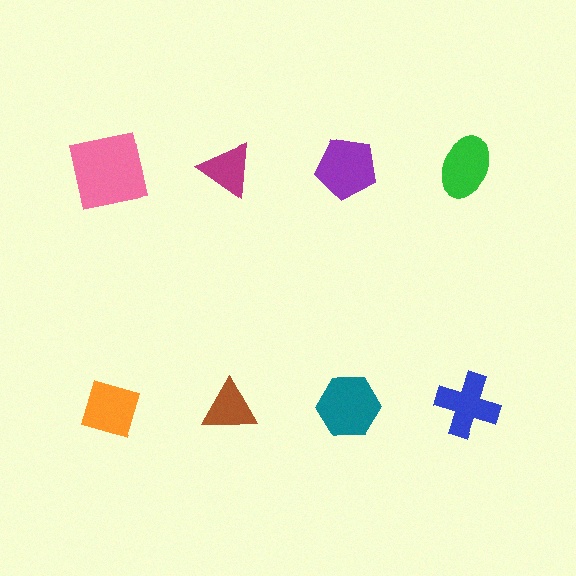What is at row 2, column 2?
A brown triangle.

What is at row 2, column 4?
A blue cross.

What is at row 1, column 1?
A pink square.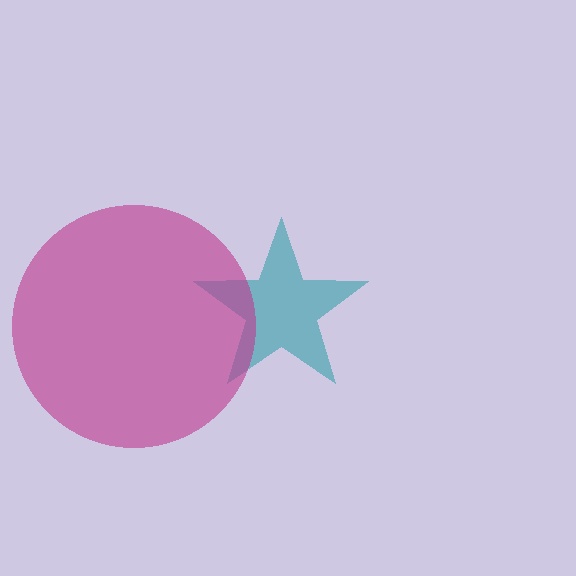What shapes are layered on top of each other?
The layered shapes are: a teal star, a magenta circle.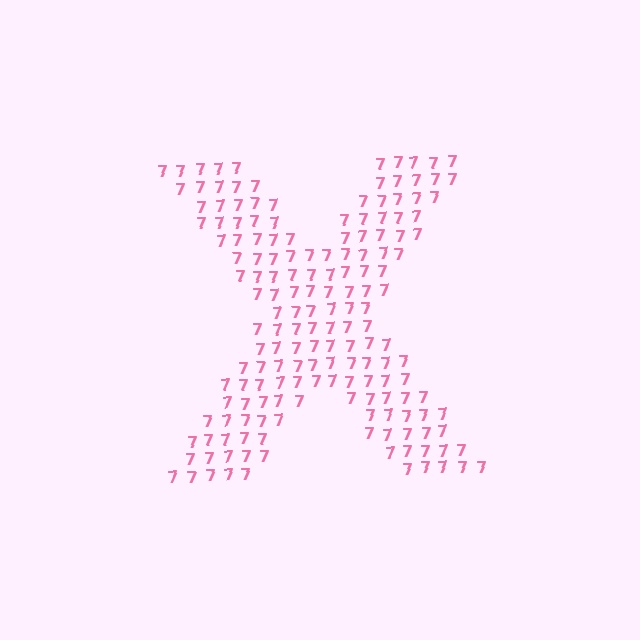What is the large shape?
The large shape is the letter X.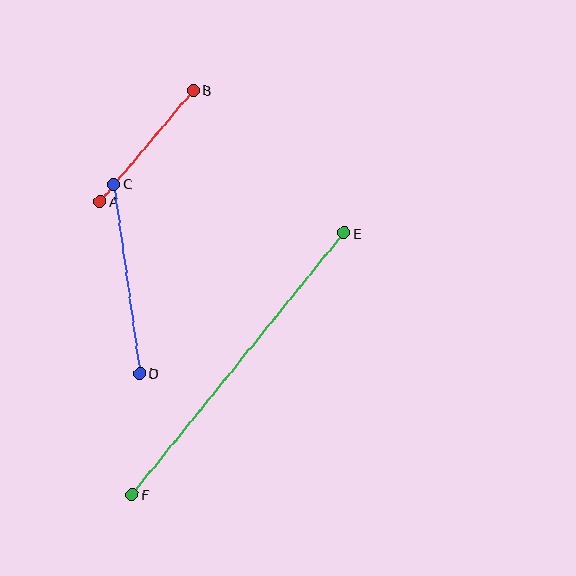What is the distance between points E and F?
The distance is approximately 337 pixels.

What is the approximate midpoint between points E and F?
The midpoint is at approximately (238, 364) pixels.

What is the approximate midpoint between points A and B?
The midpoint is at approximately (147, 146) pixels.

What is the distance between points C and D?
The distance is approximately 191 pixels.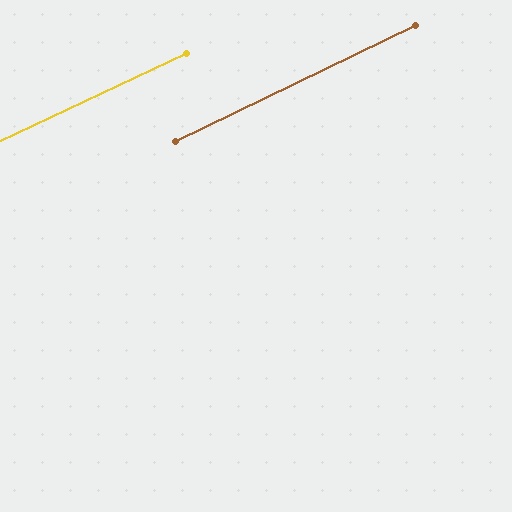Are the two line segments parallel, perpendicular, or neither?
Parallel — their directions differ by only 0.7°.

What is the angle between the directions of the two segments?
Approximately 1 degree.